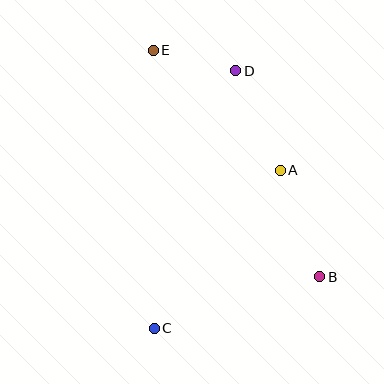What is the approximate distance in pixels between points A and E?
The distance between A and E is approximately 175 pixels.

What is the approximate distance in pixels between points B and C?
The distance between B and C is approximately 174 pixels.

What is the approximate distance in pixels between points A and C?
The distance between A and C is approximately 203 pixels.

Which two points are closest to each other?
Points D and E are closest to each other.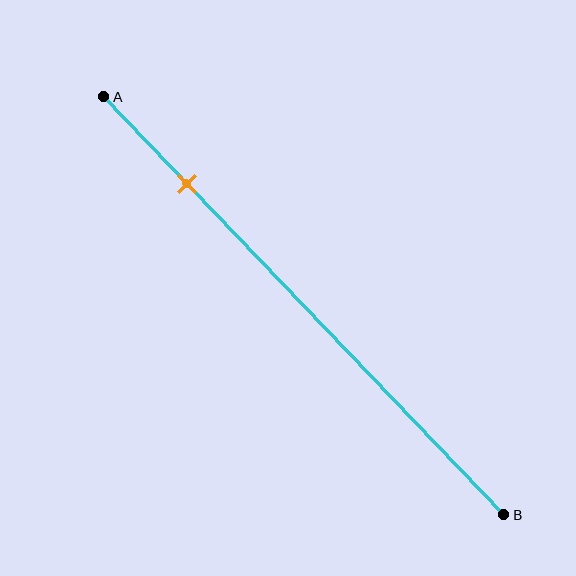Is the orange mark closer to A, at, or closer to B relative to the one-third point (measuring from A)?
The orange mark is closer to point A than the one-third point of segment AB.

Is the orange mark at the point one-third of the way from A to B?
No, the mark is at about 20% from A, not at the 33% one-third point.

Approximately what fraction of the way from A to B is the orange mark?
The orange mark is approximately 20% of the way from A to B.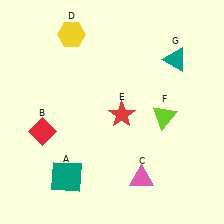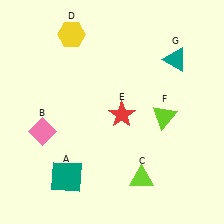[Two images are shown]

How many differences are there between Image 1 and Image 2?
There are 2 differences between the two images.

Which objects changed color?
B changed from red to pink. C changed from pink to lime.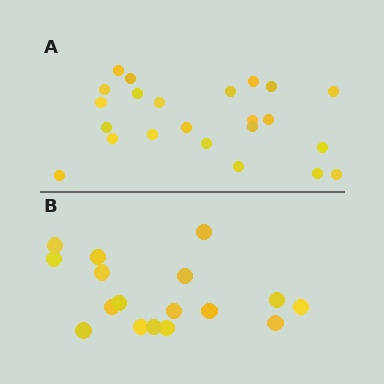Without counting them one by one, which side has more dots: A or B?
Region A (the top region) has more dots.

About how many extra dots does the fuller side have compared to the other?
Region A has about 6 more dots than region B.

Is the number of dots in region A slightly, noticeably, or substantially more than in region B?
Region A has noticeably more, but not dramatically so. The ratio is roughly 1.4 to 1.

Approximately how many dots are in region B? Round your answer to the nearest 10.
About 20 dots. (The exact count is 17, which rounds to 20.)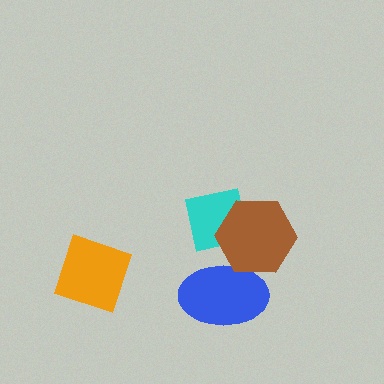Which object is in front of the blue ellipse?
The brown hexagon is in front of the blue ellipse.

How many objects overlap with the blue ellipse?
1 object overlaps with the blue ellipse.